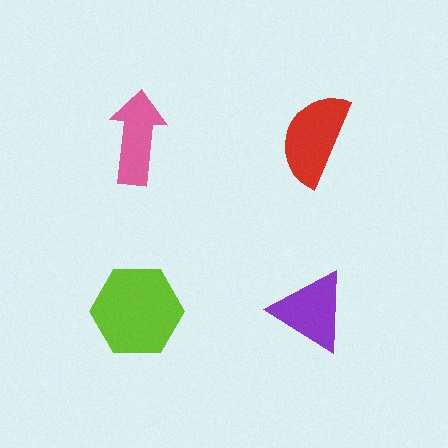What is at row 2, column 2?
A purple triangle.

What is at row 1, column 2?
A red semicircle.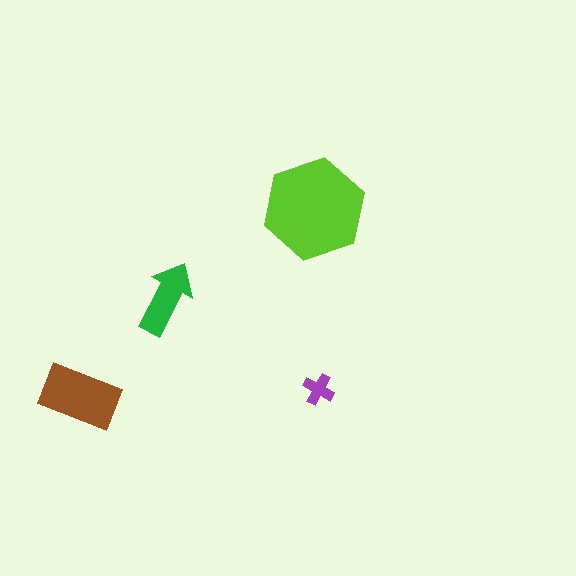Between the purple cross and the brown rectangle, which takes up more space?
The brown rectangle.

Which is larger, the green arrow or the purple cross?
The green arrow.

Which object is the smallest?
The purple cross.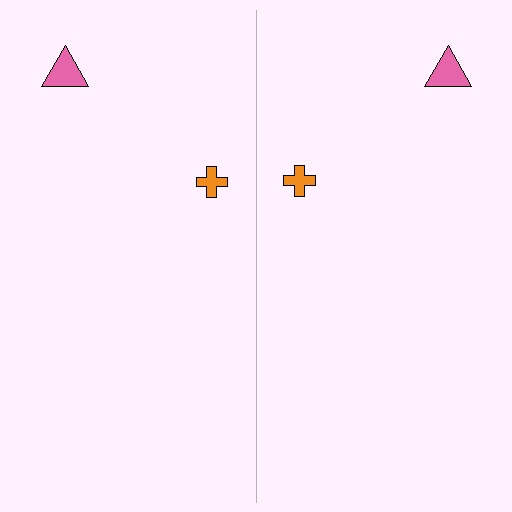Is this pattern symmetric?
Yes, this pattern has bilateral (reflection) symmetry.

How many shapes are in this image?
There are 4 shapes in this image.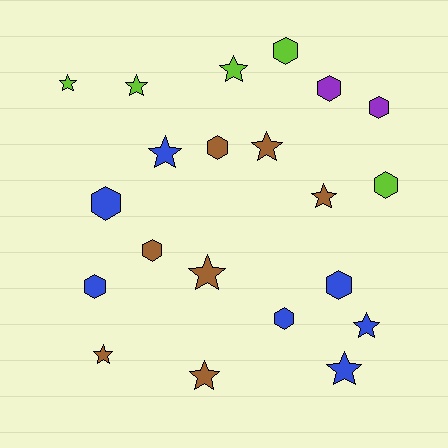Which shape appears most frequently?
Star, with 11 objects.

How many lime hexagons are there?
There are 2 lime hexagons.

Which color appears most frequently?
Blue, with 7 objects.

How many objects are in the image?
There are 21 objects.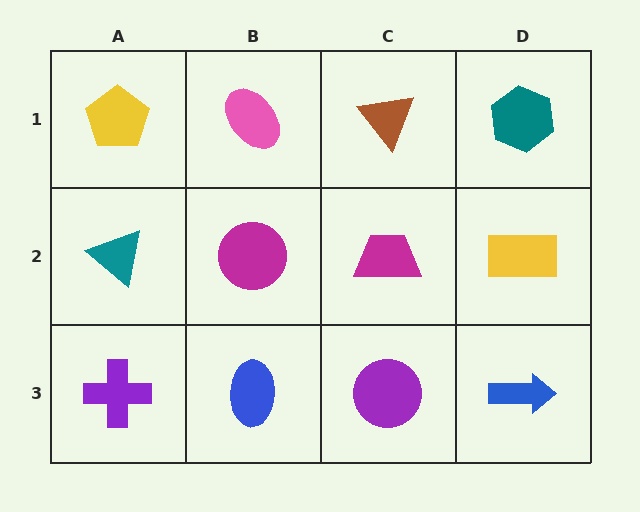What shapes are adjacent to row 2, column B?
A pink ellipse (row 1, column B), a blue ellipse (row 3, column B), a teal triangle (row 2, column A), a magenta trapezoid (row 2, column C).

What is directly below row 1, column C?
A magenta trapezoid.